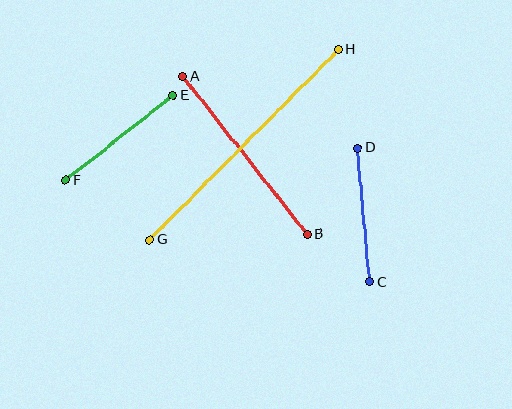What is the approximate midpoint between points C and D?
The midpoint is at approximately (363, 215) pixels.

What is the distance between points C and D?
The distance is approximately 135 pixels.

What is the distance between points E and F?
The distance is approximately 137 pixels.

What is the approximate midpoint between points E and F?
The midpoint is at approximately (120, 138) pixels.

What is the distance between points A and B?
The distance is approximately 200 pixels.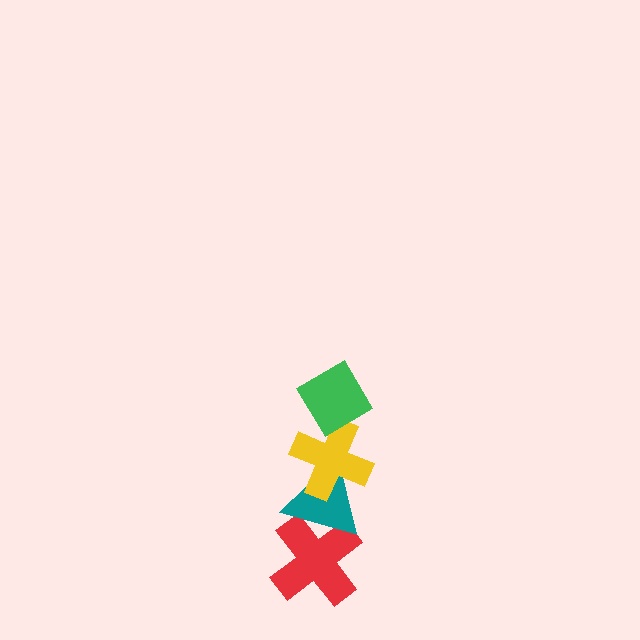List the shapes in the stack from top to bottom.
From top to bottom: the green diamond, the yellow cross, the teal triangle, the red cross.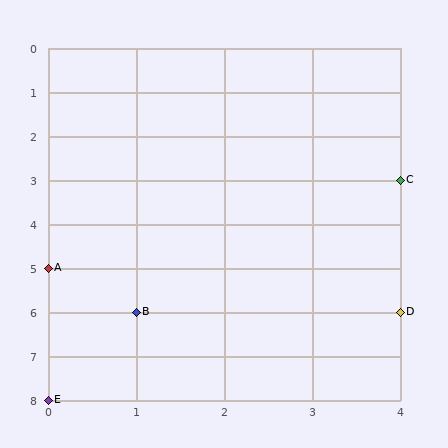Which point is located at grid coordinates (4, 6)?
Point D is at (4, 6).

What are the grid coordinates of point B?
Point B is at grid coordinates (1, 6).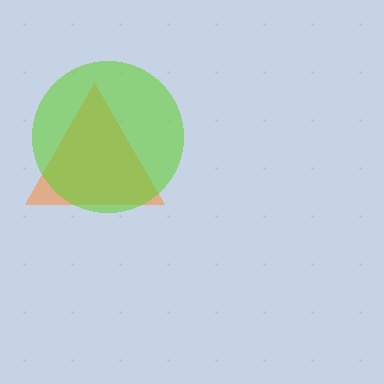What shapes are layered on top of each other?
The layered shapes are: an orange triangle, a lime circle.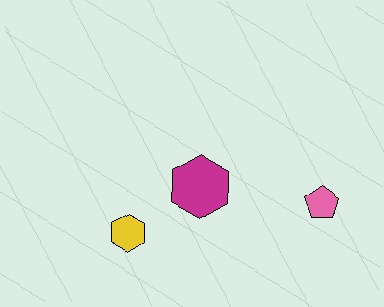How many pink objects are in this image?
There is 1 pink object.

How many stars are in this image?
There are no stars.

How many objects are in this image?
There are 3 objects.